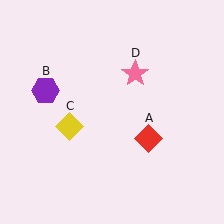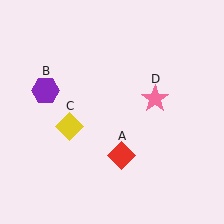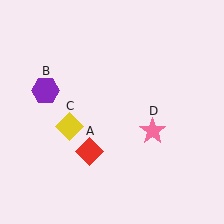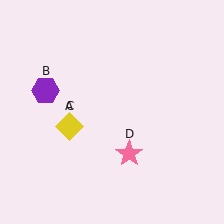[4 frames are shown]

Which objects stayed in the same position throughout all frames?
Purple hexagon (object B) and yellow diamond (object C) remained stationary.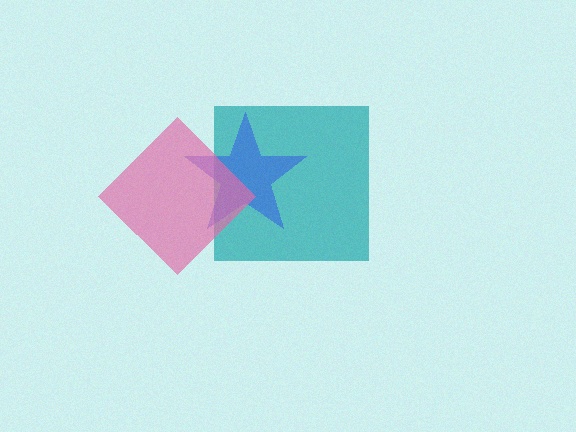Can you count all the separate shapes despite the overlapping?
Yes, there are 3 separate shapes.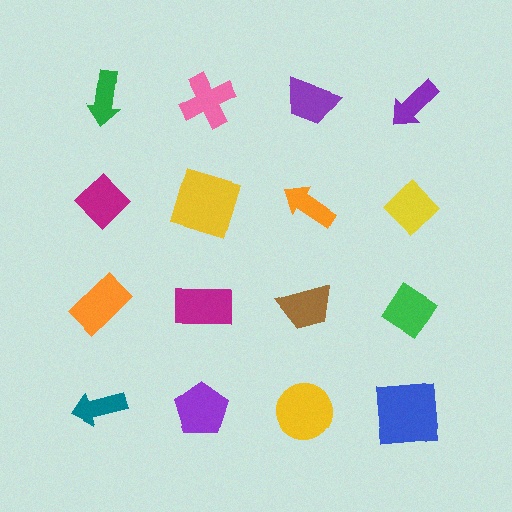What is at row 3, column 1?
An orange rectangle.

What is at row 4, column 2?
A purple pentagon.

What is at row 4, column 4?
A blue square.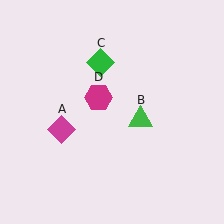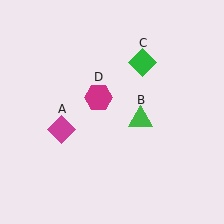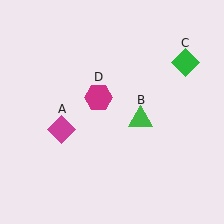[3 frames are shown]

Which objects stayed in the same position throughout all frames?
Magenta diamond (object A) and green triangle (object B) and magenta hexagon (object D) remained stationary.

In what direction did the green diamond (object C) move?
The green diamond (object C) moved right.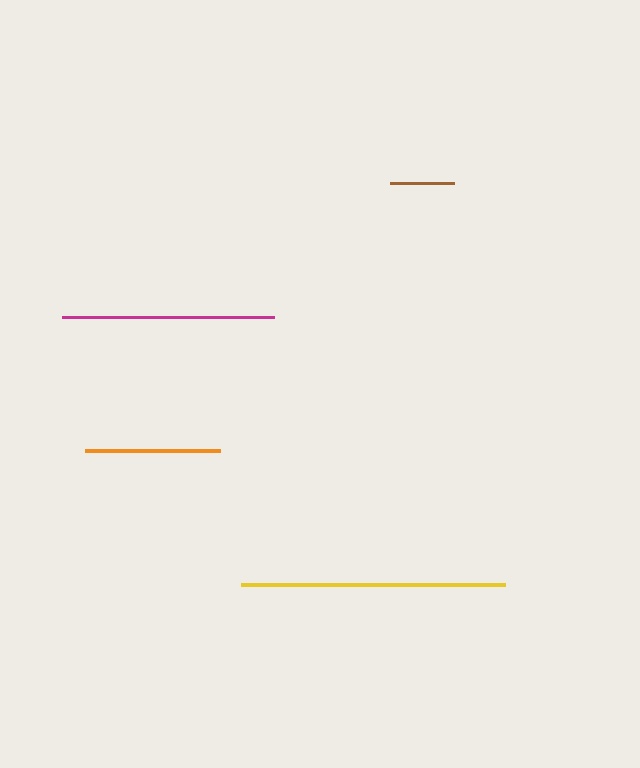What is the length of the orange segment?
The orange segment is approximately 135 pixels long.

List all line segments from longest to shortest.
From longest to shortest: yellow, magenta, orange, brown.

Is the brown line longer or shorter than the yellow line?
The yellow line is longer than the brown line.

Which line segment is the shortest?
The brown line is the shortest at approximately 65 pixels.